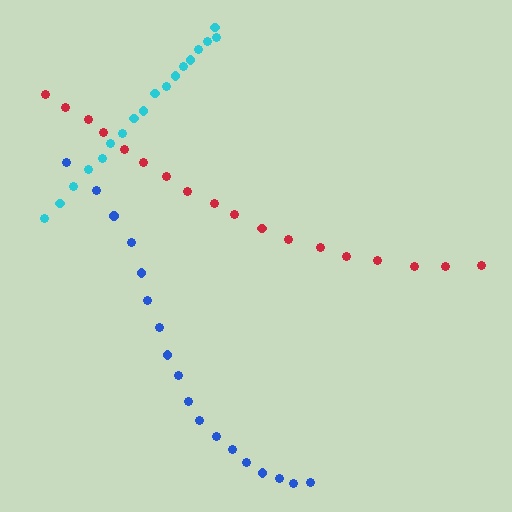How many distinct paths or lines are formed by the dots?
There are 3 distinct paths.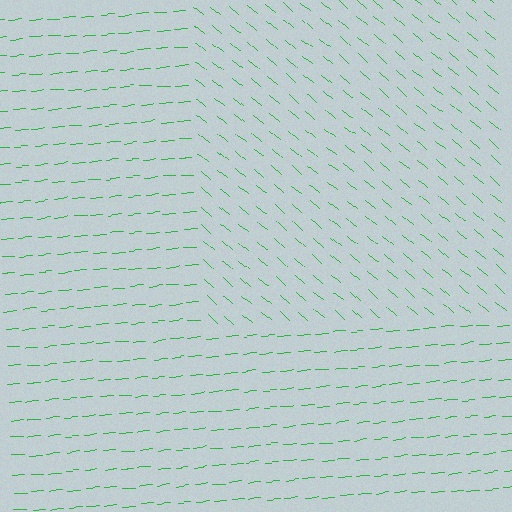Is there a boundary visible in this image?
Yes, there is a texture boundary formed by a change in line orientation.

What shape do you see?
I see a rectangle.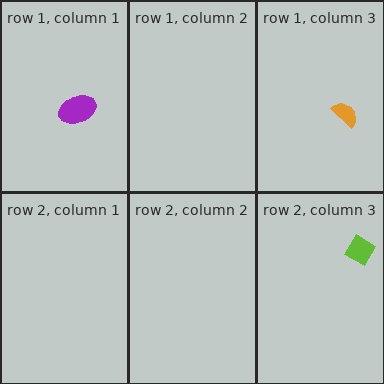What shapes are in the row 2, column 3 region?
The lime diamond.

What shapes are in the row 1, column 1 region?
The purple ellipse.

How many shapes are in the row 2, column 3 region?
1.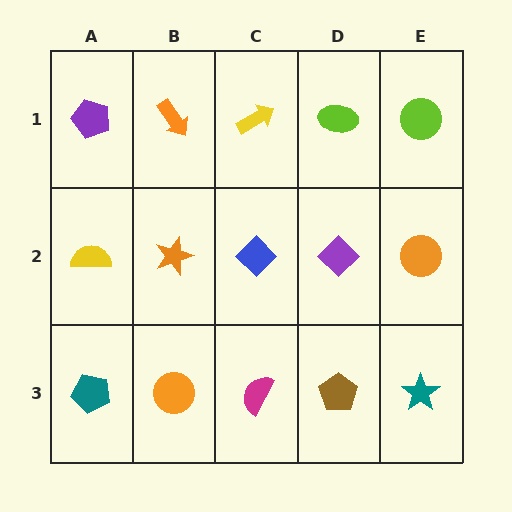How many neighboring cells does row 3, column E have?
2.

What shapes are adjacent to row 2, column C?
A yellow arrow (row 1, column C), a magenta semicircle (row 3, column C), an orange star (row 2, column B), a purple diamond (row 2, column D).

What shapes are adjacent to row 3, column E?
An orange circle (row 2, column E), a brown pentagon (row 3, column D).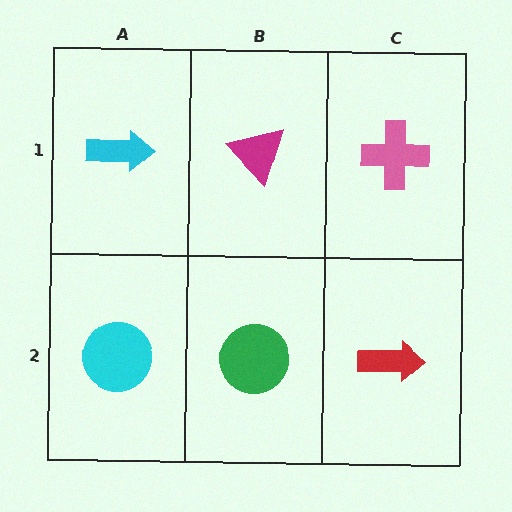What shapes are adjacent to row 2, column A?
A cyan arrow (row 1, column A), a green circle (row 2, column B).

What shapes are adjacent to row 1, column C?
A red arrow (row 2, column C), a magenta triangle (row 1, column B).